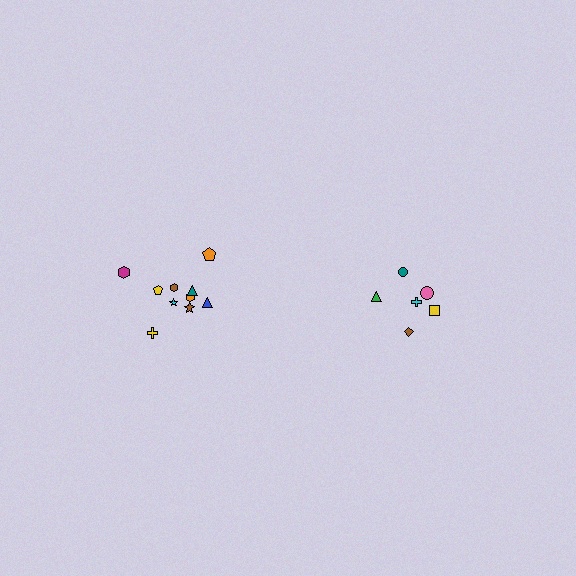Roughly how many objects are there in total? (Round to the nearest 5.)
Roughly 15 objects in total.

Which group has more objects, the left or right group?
The left group.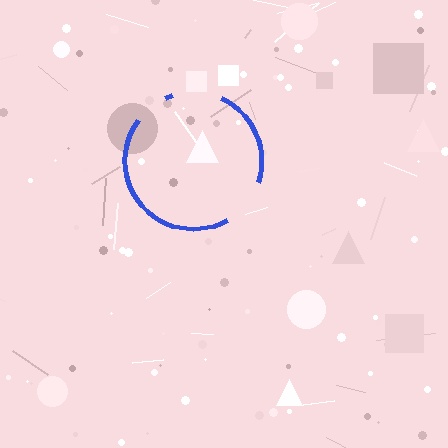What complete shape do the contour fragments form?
The contour fragments form a circle.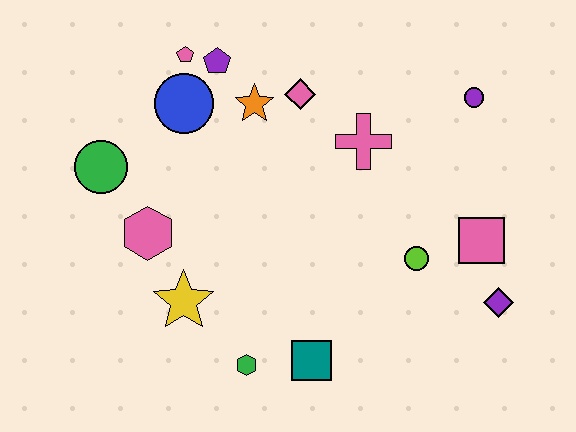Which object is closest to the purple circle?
The pink cross is closest to the purple circle.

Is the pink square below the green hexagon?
No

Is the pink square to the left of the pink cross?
No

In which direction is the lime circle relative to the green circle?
The lime circle is to the right of the green circle.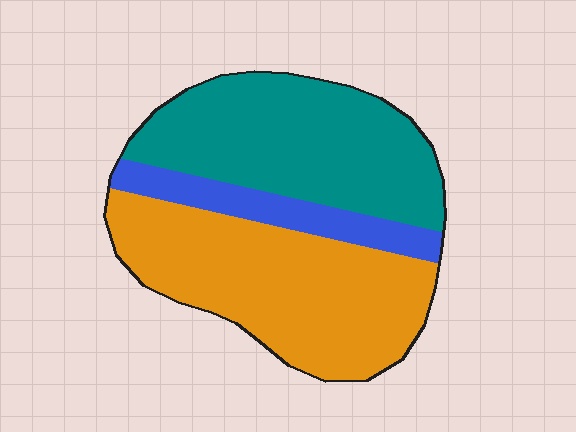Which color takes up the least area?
Blue, at roughly 15%.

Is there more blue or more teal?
Teal.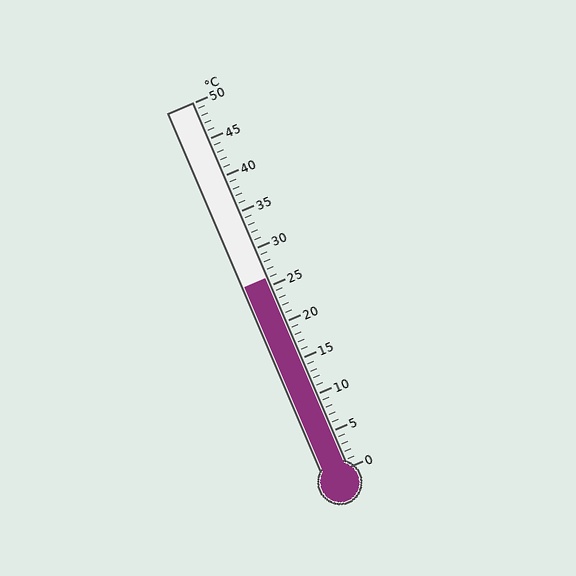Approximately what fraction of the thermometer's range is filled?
The thermometer is filled to approximately 50% of its range.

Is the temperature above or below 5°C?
The temperature is above 5°C.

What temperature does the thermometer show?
The thermometer shows approximately 26°C.